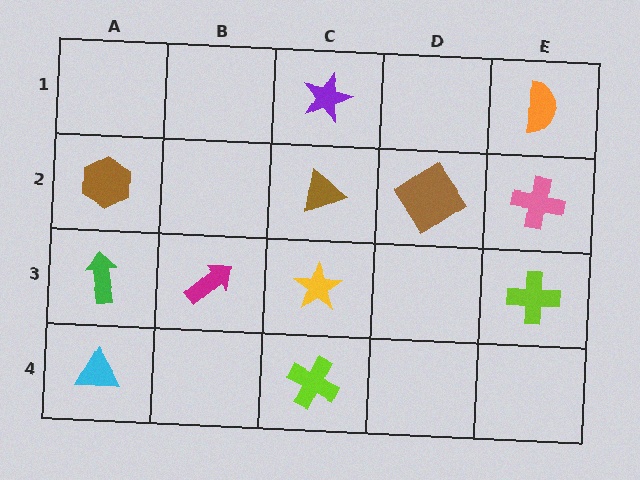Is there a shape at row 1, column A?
No, that cell is empty.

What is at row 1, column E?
An orange semicircle.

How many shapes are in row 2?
4 shapes.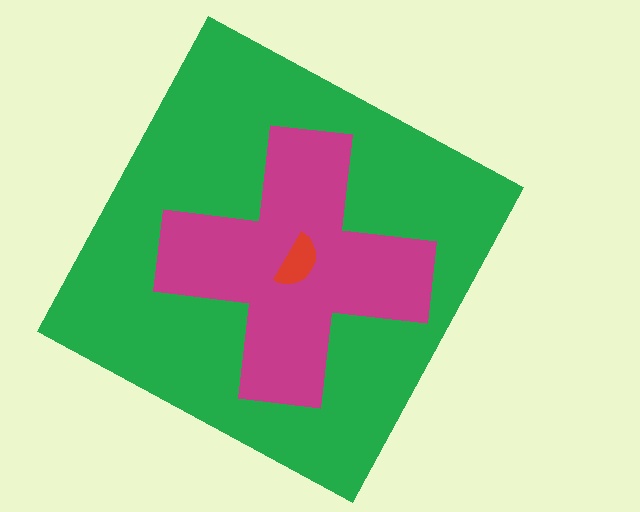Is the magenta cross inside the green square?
Yes.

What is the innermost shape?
The red semicircle.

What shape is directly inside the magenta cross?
The red semicircle.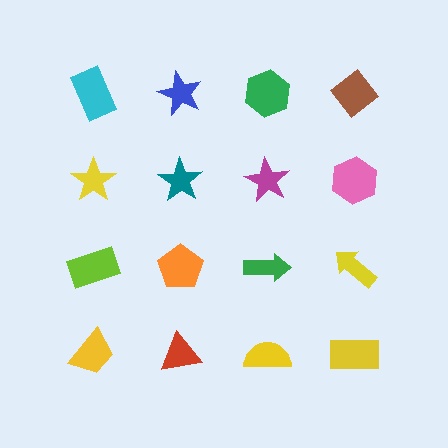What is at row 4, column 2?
A red triangle.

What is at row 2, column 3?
A magenta star.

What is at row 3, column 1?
A lime rectangle.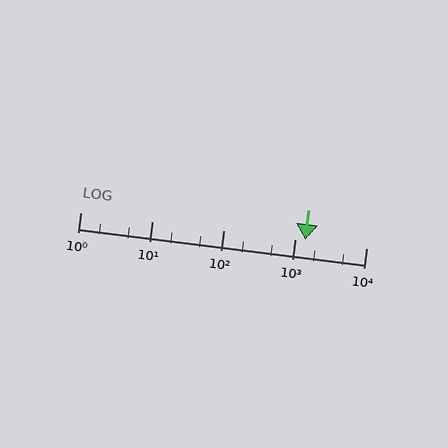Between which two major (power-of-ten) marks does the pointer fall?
The pointer is between 1000 and 10000.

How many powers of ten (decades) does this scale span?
The scale spans 4 decades, from 1 to 10000.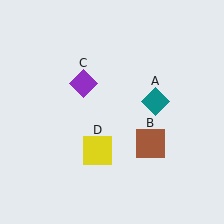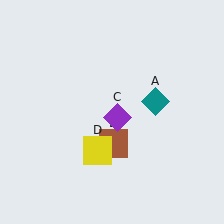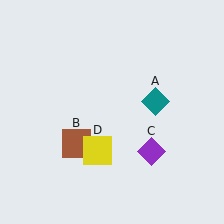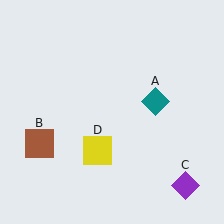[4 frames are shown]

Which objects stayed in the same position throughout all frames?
Teal diamond (object A) and yellow square (object D) remained stationary.